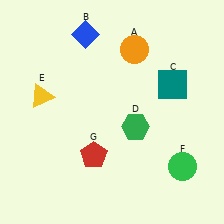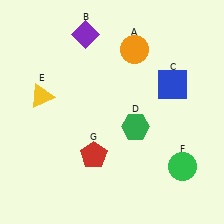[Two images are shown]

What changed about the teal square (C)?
In Image 1, C is teal. In Image 2, it changed to blue.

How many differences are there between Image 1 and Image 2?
There are 2 differences between the two images.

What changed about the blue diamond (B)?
In Image 1, B is blue. In Image 2, it changed to purple.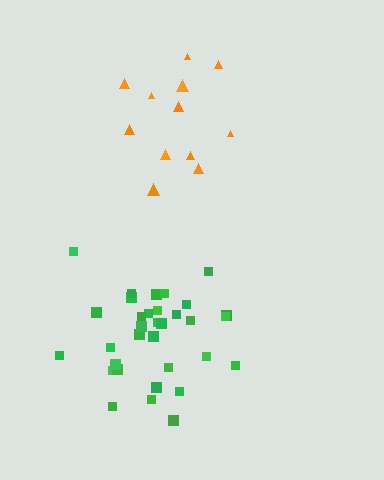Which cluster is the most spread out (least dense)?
Green.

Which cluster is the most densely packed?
Orange.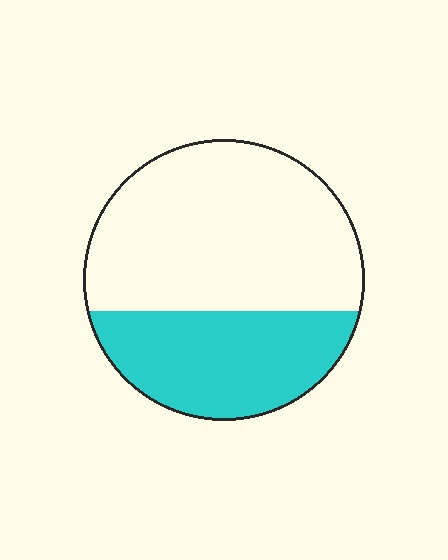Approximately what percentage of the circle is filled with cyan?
Approximately 35%.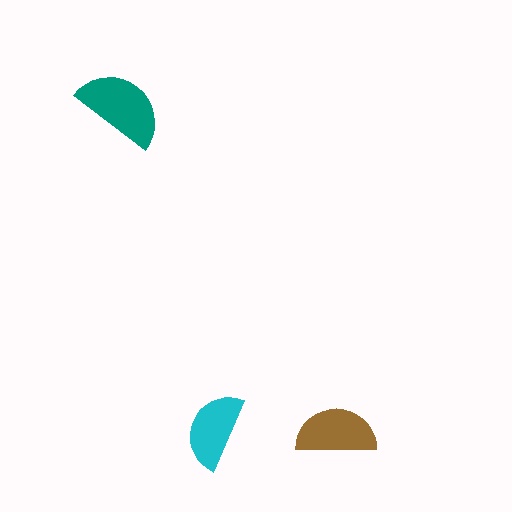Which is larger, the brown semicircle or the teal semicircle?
The teal one.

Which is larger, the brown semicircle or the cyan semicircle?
The brown one.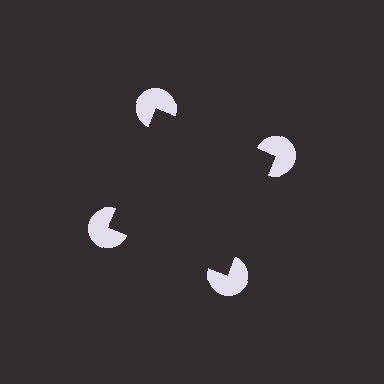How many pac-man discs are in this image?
There are 4 — one at each vertex of the illusory square.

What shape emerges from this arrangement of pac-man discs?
An illusory square — its edges are inferred from the aligned wedge cuts in the pac-man discs, not physically drawn.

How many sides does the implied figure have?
4 sides.